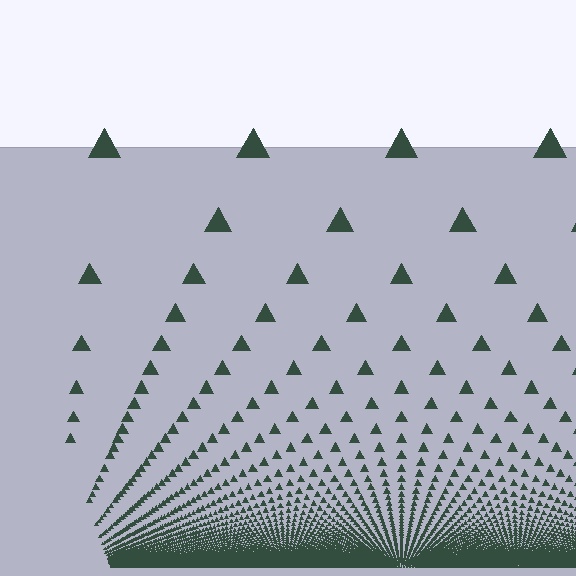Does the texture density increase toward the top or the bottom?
Density increases toward the bottom.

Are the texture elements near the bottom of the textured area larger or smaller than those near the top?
Smaller. The gradient is inverted — elements near the bottom are smaller and denser.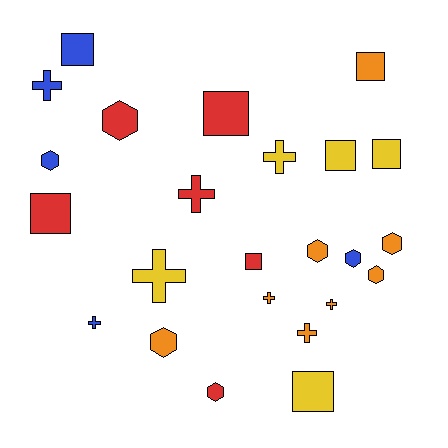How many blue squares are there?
There is 1 blue square.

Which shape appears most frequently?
Cross, with 8 objects.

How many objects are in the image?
There are 24 objects.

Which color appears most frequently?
Orange, with 8 objects.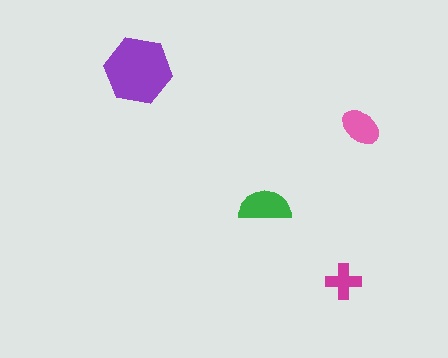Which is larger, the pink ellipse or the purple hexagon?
The purple hexagon.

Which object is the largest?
The purple hexagon.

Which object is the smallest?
The magenta cross.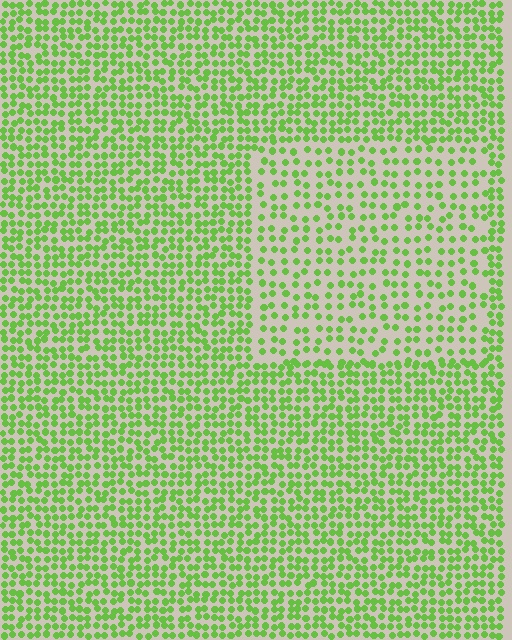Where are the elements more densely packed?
The elements are more densely packed outside the rectangle boundary.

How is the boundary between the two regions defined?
The boundary is defined by a change in element density (approximately 1.8x ratio). All elements are the same color, size, and shape.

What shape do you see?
I see a rectangle.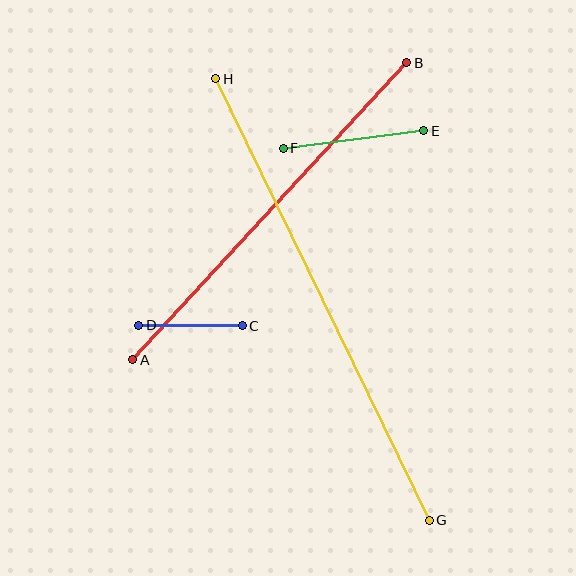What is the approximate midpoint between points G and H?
The midpoint is at approximately (322, 300) pixels.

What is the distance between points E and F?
The distance is approximately 141 pixels.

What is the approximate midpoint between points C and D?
The midpoint is at approximately (191, 326) pixels.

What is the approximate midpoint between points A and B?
The midpoint is at approximately (270, 211) pixels.